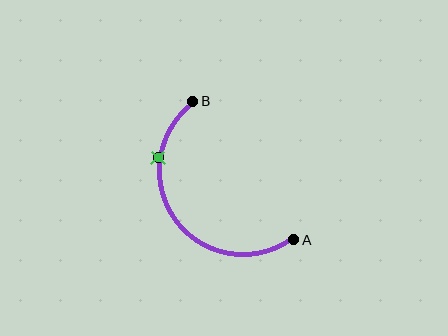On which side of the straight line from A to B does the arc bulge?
The arc bulges below and to the left of the straight line connecting A and B.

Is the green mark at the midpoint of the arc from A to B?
No. The green mark lies on the arc but is closer to endpoint B. The arc midpoint would be at the point on the curve equidistant along the arc from both A and B.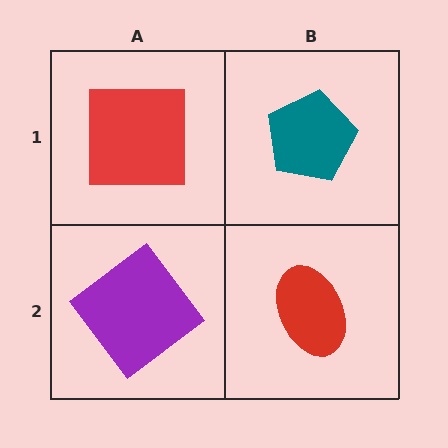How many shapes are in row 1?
2 shapes.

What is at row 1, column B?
A teal pentagon.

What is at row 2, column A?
A purple diamond.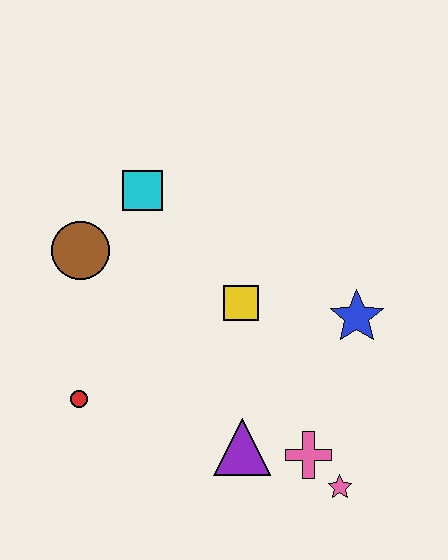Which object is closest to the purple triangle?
The pink cross is closest to the purple triangle.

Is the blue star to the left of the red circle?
No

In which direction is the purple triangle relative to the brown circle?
The purple triangle is below the brown circle.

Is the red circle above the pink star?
Yes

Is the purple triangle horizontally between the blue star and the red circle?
Yes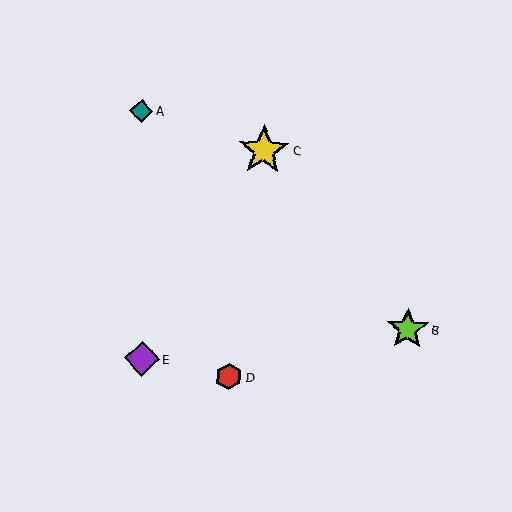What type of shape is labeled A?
Shape A is a teal diamond.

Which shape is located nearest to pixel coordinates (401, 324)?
The lime star (labeled B) at (408, 329) is nearest to that location.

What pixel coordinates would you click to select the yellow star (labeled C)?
Click at (264, 150) to select the yellow star C.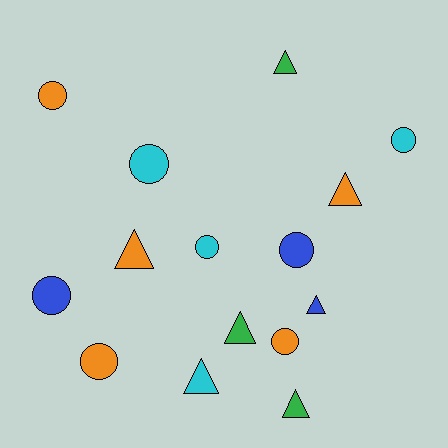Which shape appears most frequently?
Circle, with 8 objects.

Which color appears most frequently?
Orange, with 5 objects.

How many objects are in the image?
There are 15 objects.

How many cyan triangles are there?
There is 1 cyan triangle.